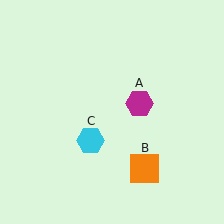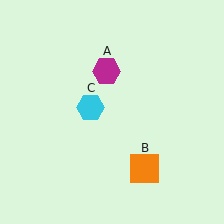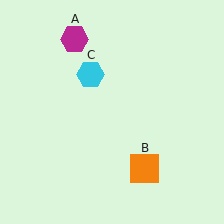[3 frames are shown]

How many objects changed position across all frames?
2 objects changed position: magenta hexagon (object A), cyan hexagon (object C).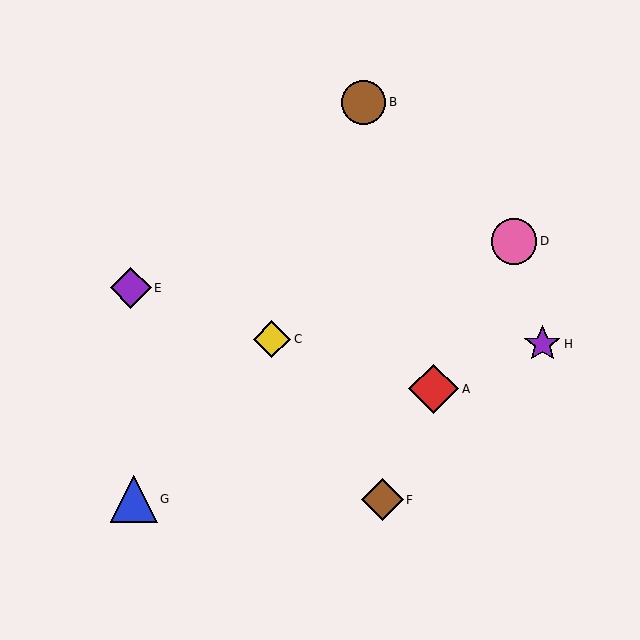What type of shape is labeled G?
Shape G is a blue triangle.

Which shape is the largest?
The red diamond (labeled A) is the largest.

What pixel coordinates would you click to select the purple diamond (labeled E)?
Click at (131, 288) to select the purple diamond E.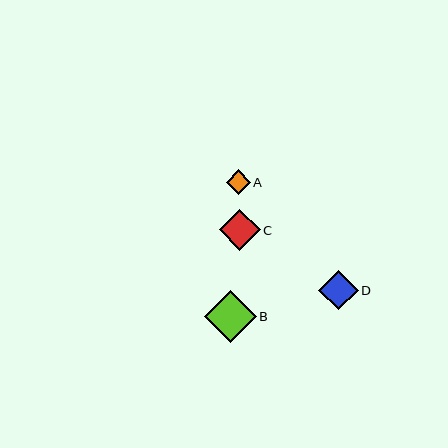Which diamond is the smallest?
Diamond A is the smallest with a size of approximately 24 pixels.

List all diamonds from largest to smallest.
From largest to smallest: B, C, D, A.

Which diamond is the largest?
Diamond B is the largest with a size of approximately 52 pixels.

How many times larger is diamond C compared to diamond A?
Diamond C is approximately 1.7 times the size of diamond A.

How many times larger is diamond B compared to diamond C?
Diamond B is approximately 1.3 times the size of diamond C.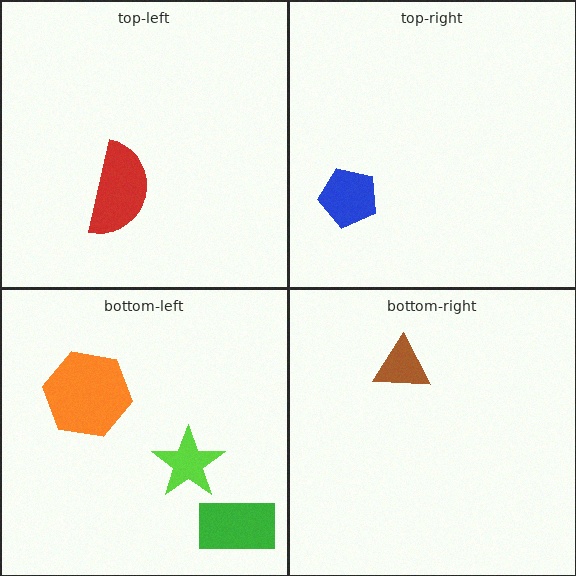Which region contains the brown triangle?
The bottom-right region.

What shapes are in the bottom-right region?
The brown triangle.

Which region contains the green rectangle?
The bottom-left region.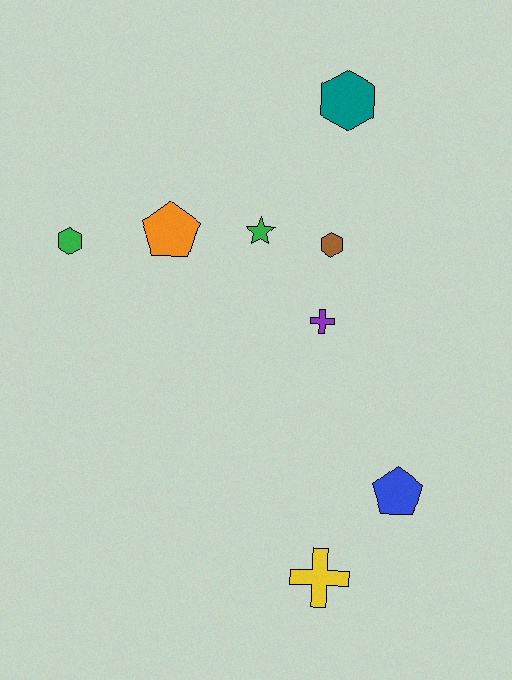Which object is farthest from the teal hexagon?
The yellow cross is farthest from the teal hexagon.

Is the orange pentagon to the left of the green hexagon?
No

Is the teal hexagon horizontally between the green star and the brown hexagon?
No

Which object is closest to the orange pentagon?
The green star is closest to the orange pentagon.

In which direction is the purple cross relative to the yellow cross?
The purple cross is above the yellow cross.